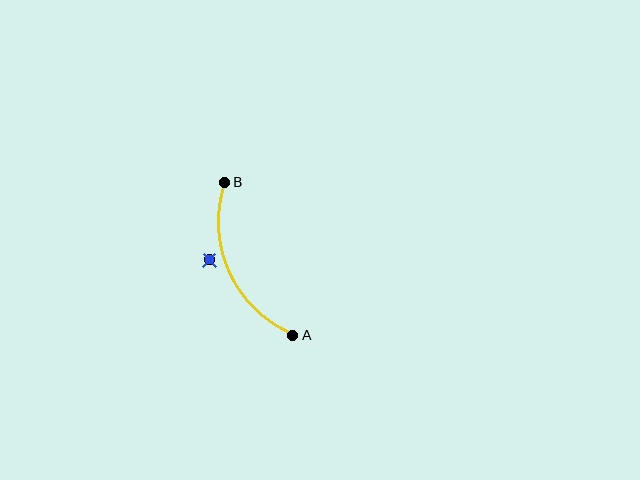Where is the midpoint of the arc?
The arc midpoint is the point on the curve farthest from the straight line joining A and B. It sits to the left of that line.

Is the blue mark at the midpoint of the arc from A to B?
No — the blue mark does not lie on the arc at all. It sits slightly outside the curve.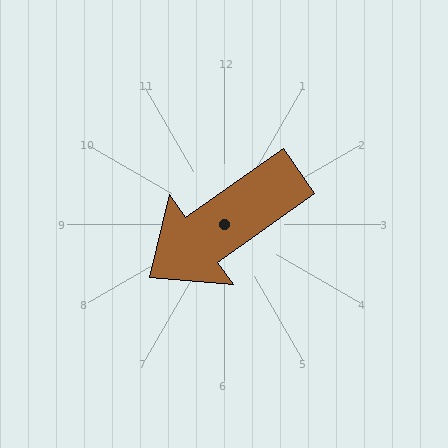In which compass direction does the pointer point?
Southwest.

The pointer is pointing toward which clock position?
Roughly 8 o'clock.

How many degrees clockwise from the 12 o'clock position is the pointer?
Approximately 235 degrees.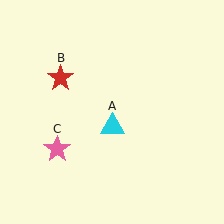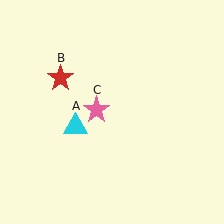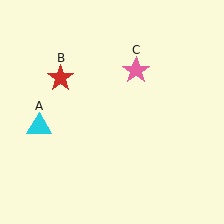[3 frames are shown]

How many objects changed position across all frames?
2 objects changed position: cyan triangle (object A), pink star (object C).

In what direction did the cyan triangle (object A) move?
The cyan triangle (object A) moved left.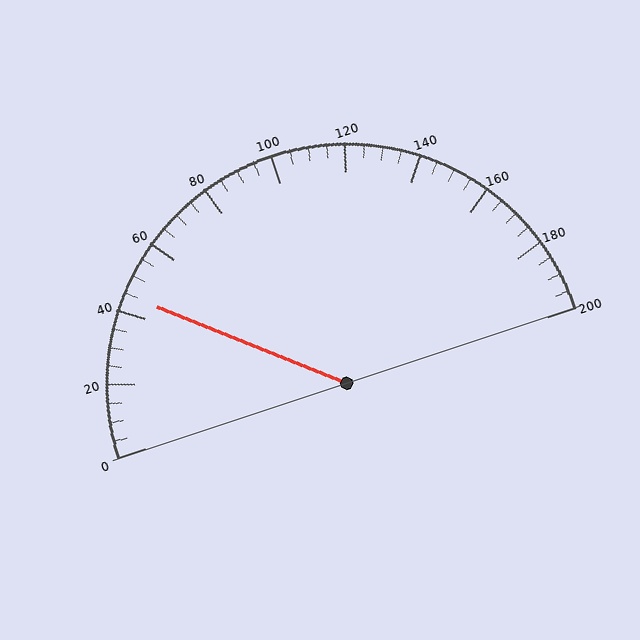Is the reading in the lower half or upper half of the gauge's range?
The reading is in the lower half of the range (0 to 200).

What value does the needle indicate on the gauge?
The needle indicates approximately 45.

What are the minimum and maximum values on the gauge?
The gauge ranges from 0 to 200.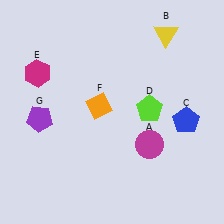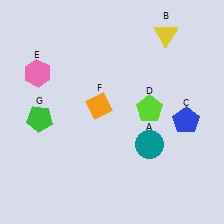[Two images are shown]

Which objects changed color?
A changed from magenta to teal. E changed from magenta to pink. G changed from purple to green.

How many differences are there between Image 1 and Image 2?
There are 3 differences between the two images.